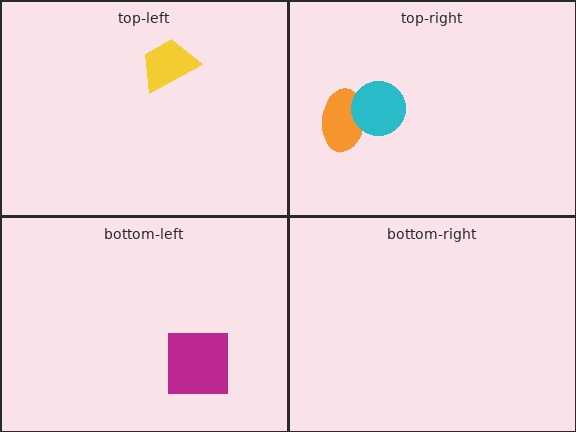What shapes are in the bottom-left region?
The magenta square.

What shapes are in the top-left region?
The yellow trapezoid.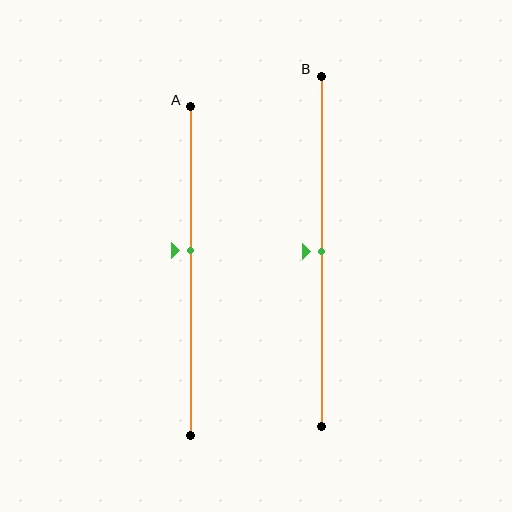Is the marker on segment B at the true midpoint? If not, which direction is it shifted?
Yes, the marker on segment B is at the true midpoint.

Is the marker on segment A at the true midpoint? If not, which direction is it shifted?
No, the marker on segment A is shifted upward by about 6% of the segment length.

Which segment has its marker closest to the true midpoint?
Segment B has its marker closest to the true midpoint.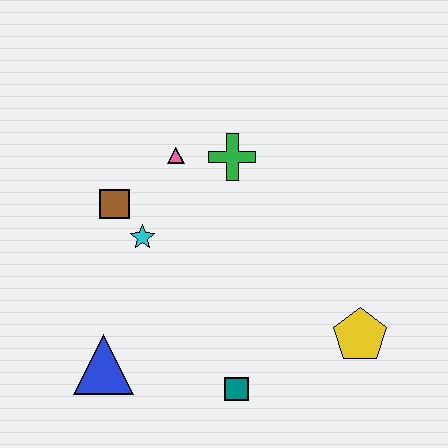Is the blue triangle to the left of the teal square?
Yes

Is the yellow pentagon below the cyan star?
Yes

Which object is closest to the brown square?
The cyan star is closest to the brown square.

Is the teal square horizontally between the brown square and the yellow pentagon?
Yes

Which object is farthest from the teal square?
The pink triangle is farthest from the teal square.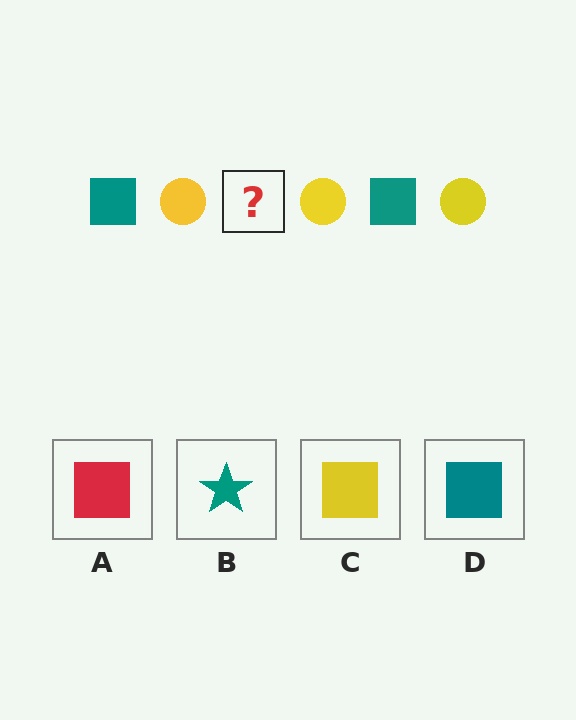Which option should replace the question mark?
Option D.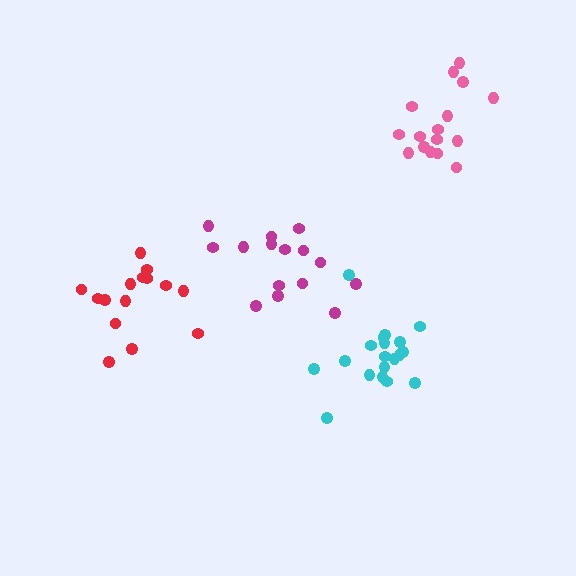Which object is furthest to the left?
The red cluster is leftmost.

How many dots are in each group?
Group 1: 15 dots, Group 2: 15 dots, Group 3: 19 dots, Group 4: 16 dots (65 total).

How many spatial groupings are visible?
There are 4 spatial groupings.